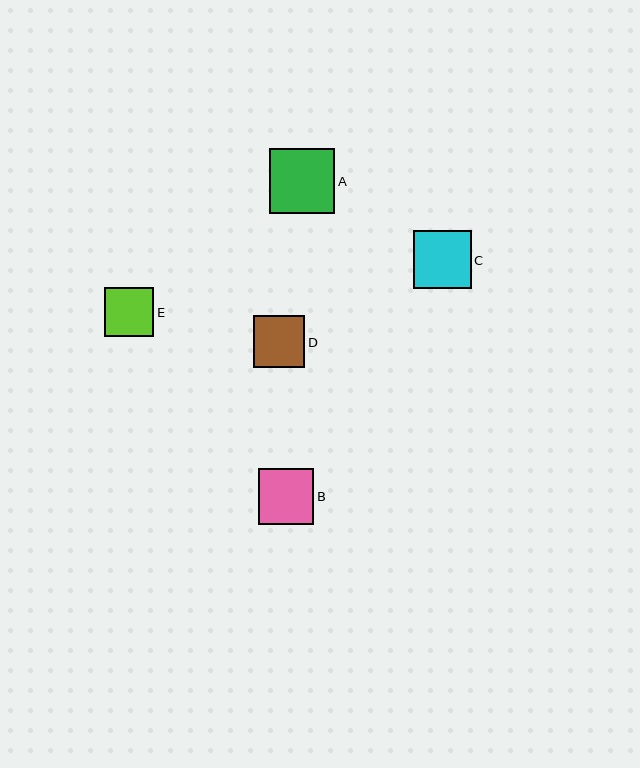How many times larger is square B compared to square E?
Square B is approximately 1.1 times the size of square E.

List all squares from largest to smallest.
From largest to smallest: A, C, B, D, E.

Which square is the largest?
Square A is the largest with a size of approximately 66 pixels.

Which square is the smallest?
Square E is the smallest with a size of approximately 49 pixels.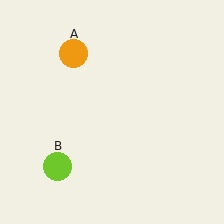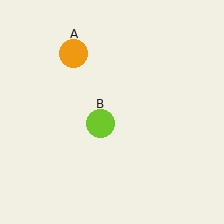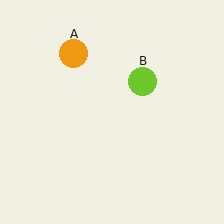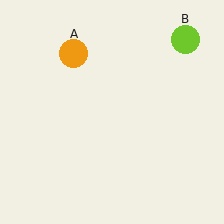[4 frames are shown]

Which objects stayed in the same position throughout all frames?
Orange circle (object A) remained stationary.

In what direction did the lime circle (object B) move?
The lime circle (object B) moved up and to the right.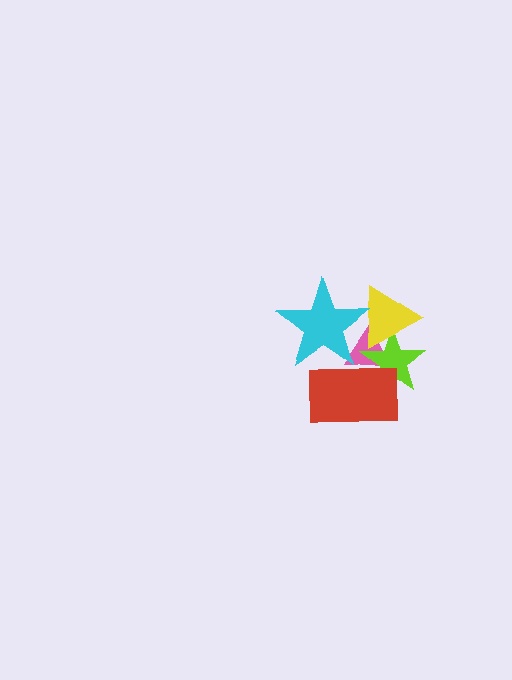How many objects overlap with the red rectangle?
3 objects overlap with the red rectangle.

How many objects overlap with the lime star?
3 objects overlap with the lime star.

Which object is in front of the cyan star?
The red rectangle is in front of the cyan star.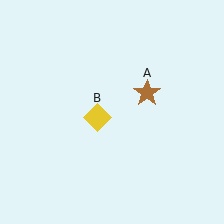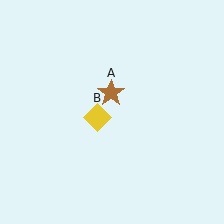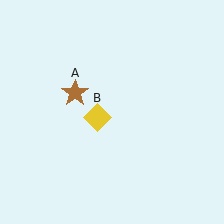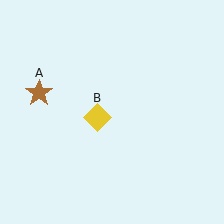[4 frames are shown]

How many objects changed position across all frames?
1 object changed position: brown star (object A).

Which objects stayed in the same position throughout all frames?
Yellow diamond (object B) remained stationary.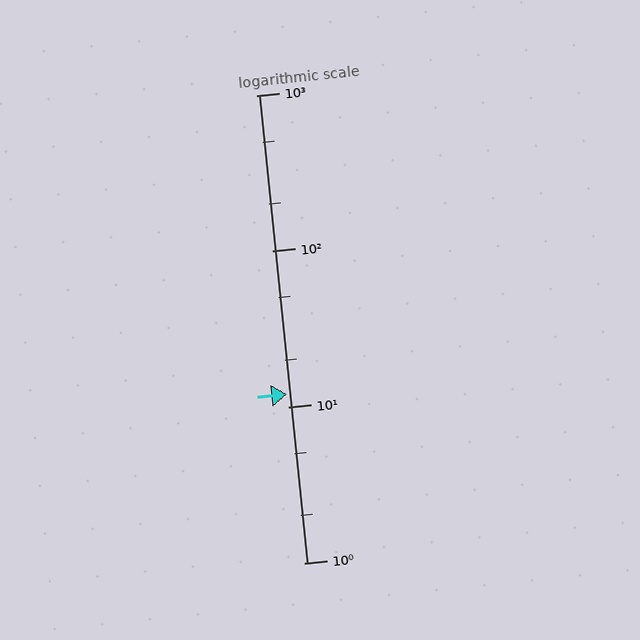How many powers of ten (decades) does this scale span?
The scale spans 3 decades, from 1 to 1000.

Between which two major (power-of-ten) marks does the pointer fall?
The pointer is between 10 and 100.